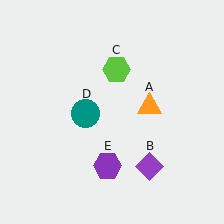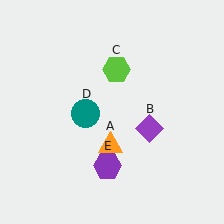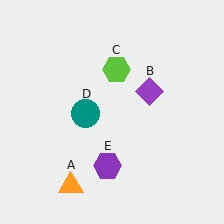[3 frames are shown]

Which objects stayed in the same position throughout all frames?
Lime hexagon (object C) and teal circle (object D) and purple hexagon (object E) remained stationary.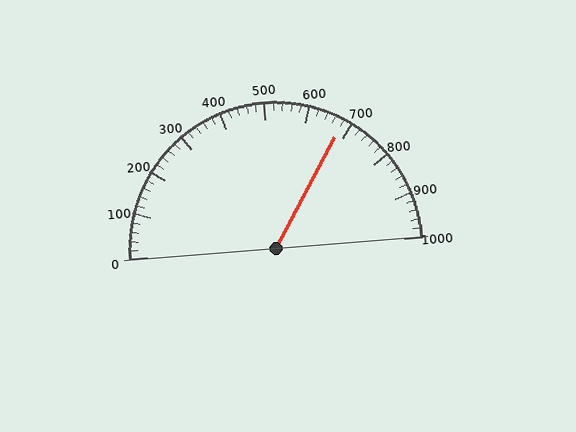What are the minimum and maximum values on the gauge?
The gauge ranges from 0 to 1000.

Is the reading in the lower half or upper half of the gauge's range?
The reading is in the upper half of the range (0 to 1000).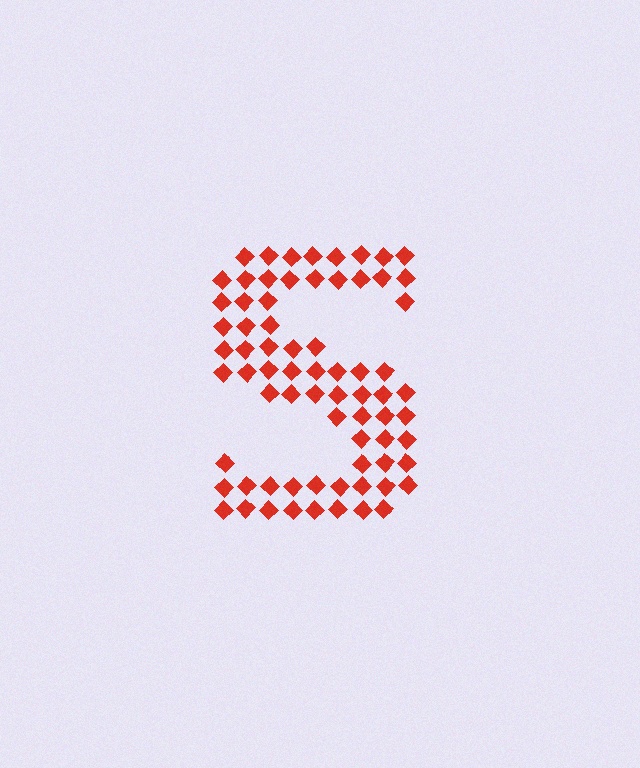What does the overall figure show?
The overall figure shows the letter S.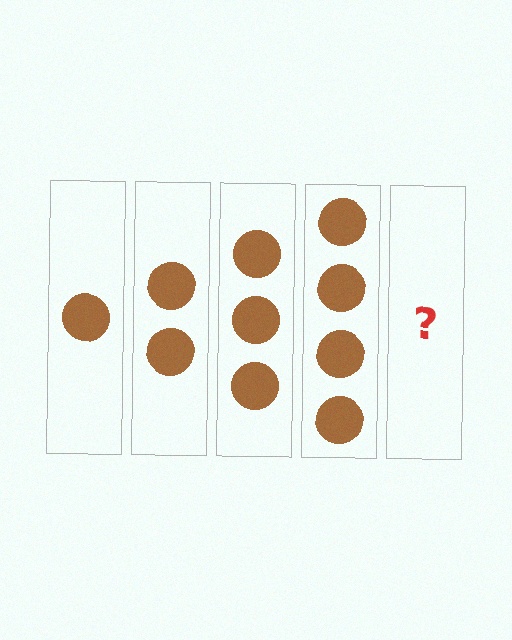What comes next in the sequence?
The next element should be 5 circles.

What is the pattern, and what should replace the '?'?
The pattern is that each step adds one more circle. The '?' should be 5 circles.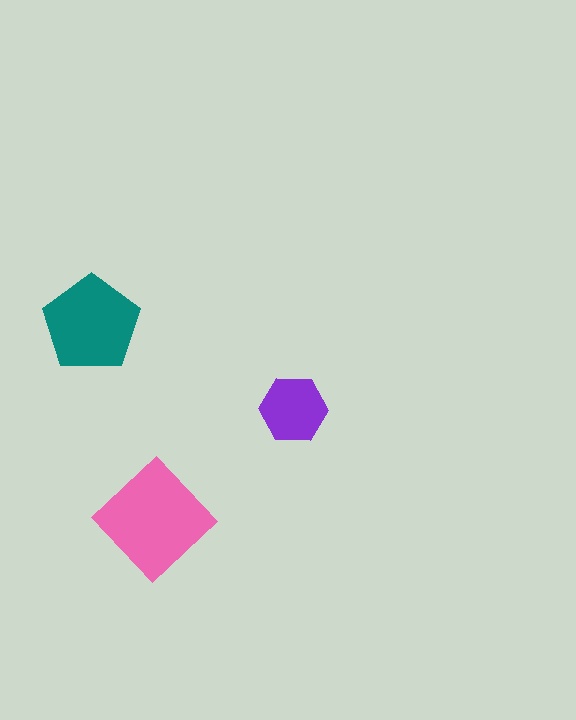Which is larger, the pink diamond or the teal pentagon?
The pink diamond.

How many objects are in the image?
There are 3 objects in the image.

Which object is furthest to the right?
The purple hexagon is rightmost.